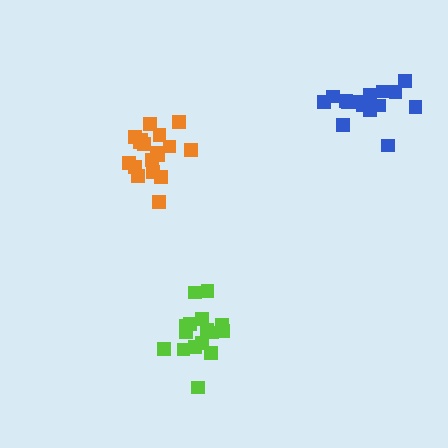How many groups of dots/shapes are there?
There are 3 groups.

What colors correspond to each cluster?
The clusters are colored: lime, orange, blue.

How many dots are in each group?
Group 1: 16 dots, Group 2: 19 dots, Group 3: 16 dots (51 total).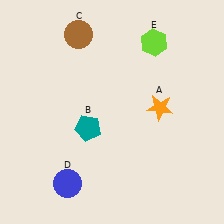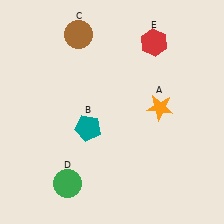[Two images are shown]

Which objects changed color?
D changed from blue to green. E changed from lime to red.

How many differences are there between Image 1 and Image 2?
There are 2 differences between the two images.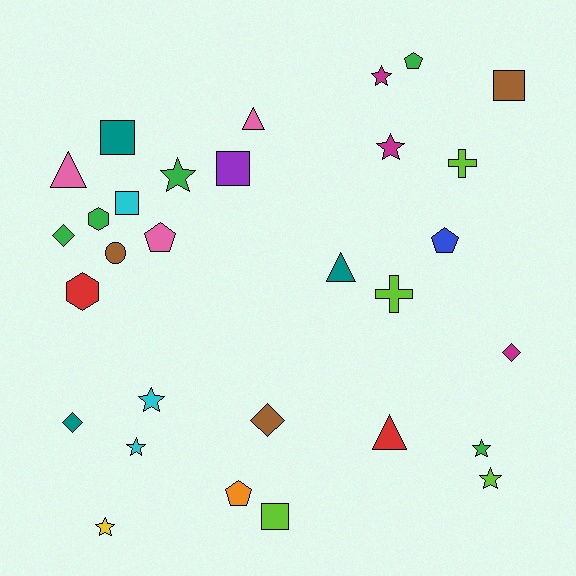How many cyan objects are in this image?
There are 3 cyan objects.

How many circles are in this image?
There is 1 circle.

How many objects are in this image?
There are 30 objects.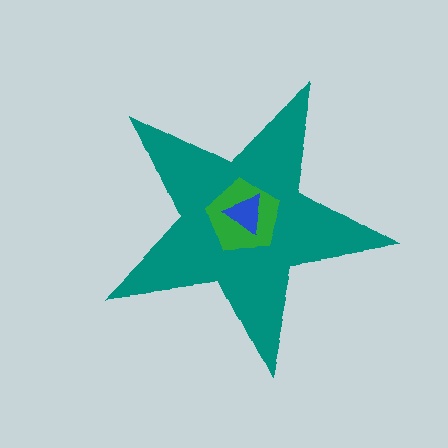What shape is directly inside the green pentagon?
The blue triangle.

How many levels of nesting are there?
3.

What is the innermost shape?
The blue triangle.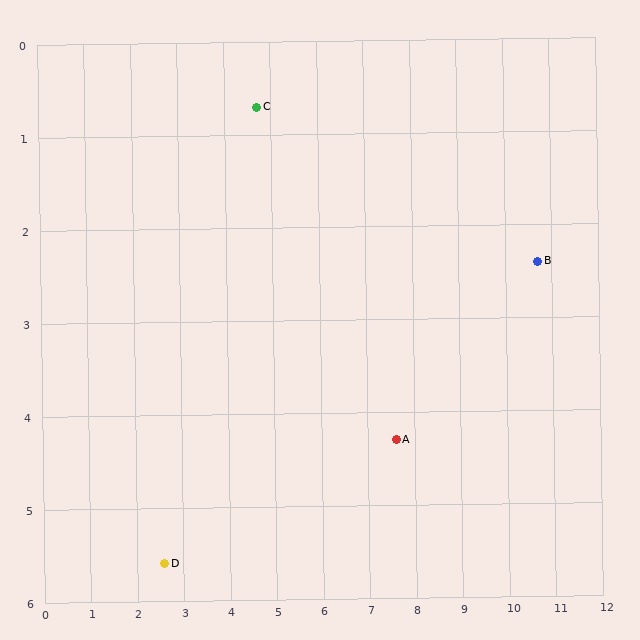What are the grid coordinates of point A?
Point A is at approximately (7.6, 4.3).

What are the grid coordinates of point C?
Point C is at approximately (4.7, 0.7).